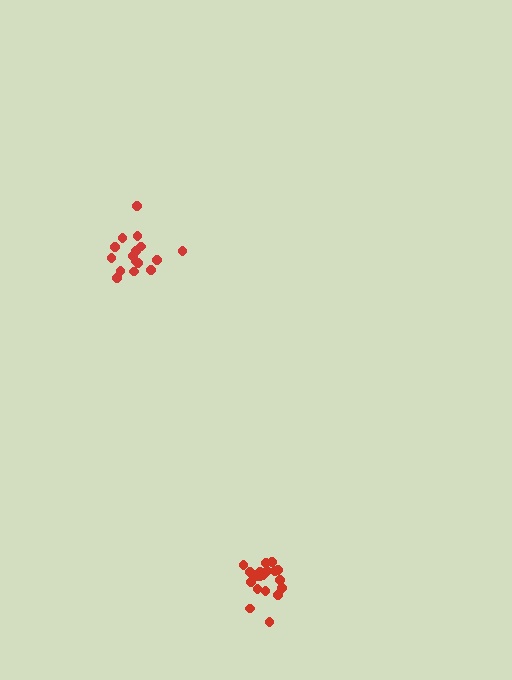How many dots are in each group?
Group 1: 16 dots, Group 2: 20 dots (36 total).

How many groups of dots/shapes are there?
There are 2 groups.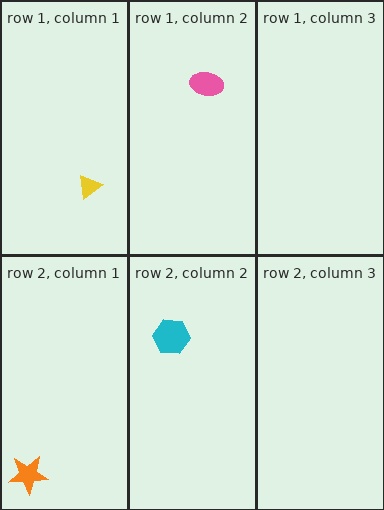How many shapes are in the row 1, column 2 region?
1.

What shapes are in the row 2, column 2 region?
The cyan hexagon.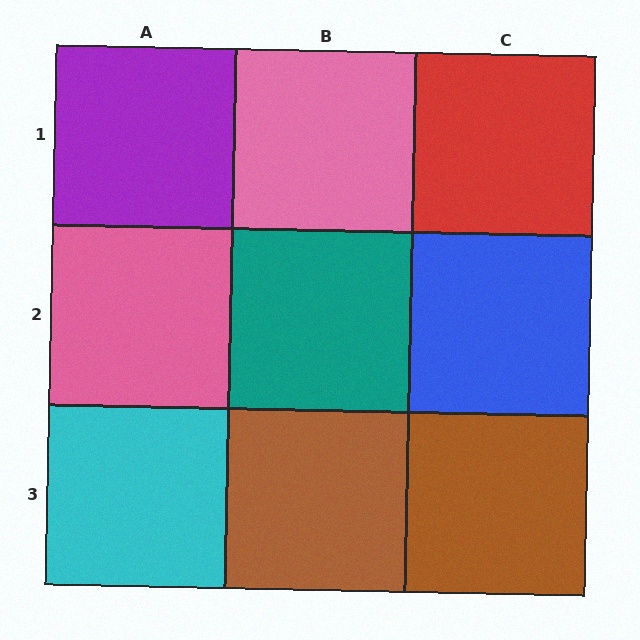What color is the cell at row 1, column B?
Pink.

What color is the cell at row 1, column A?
Purple.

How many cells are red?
1 cell is red.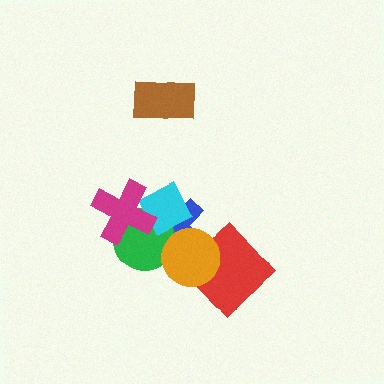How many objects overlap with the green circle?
4 objects overlap with the green circle.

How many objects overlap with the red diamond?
2 objects overlap with the red diamond.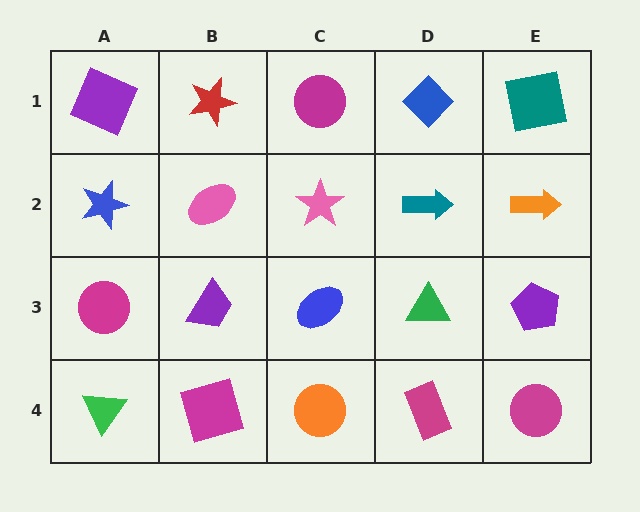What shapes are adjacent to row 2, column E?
A teal square (row 1, column E), a purple pentagon (row 3, column E), a teal arrow (row 2, column D).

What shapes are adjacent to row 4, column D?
A green triangle (row 3, column D), an orange circle (row 4, column C), a magenta circle (row 4, column E).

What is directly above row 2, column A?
A purple square.